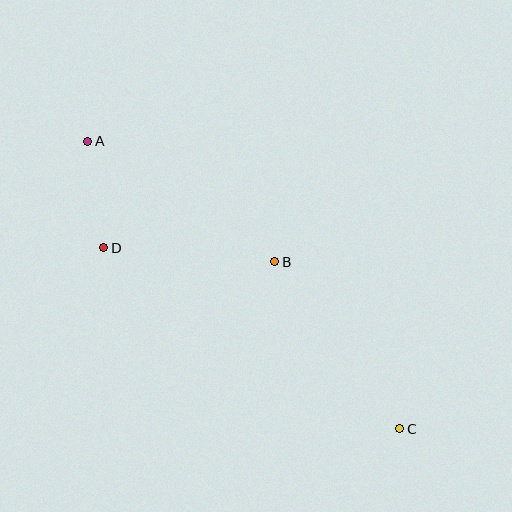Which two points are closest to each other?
Points A and D are closest to each other.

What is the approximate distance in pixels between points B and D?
The distance between B and D is approximately 172 pixels.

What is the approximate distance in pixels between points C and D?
The distance between C and D is approximately 347 pixels.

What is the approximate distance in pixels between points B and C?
The distance between B and C is approximately 209 pixels.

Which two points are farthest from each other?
Points A and C are farthest from each other.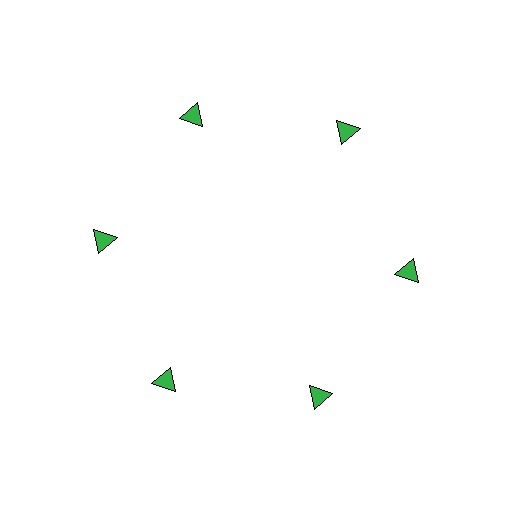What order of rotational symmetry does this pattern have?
This pattern has 6-fold rotational symmetry.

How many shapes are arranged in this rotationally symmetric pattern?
There are 6 shapes, arranged in 6 groups of 1.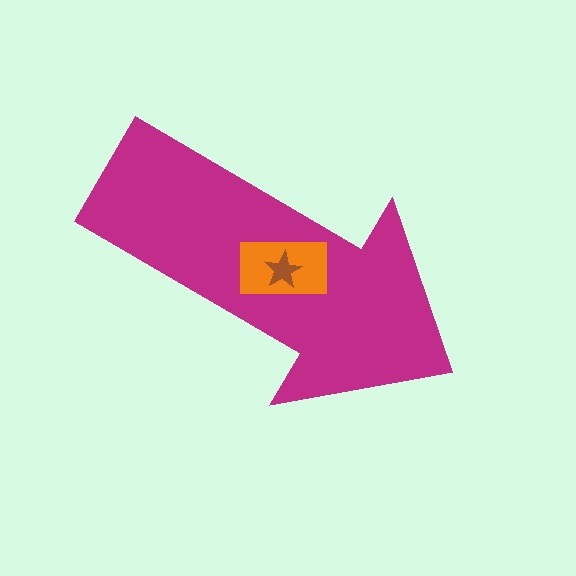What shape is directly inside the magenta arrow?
The orange rectangle.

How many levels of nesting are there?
3.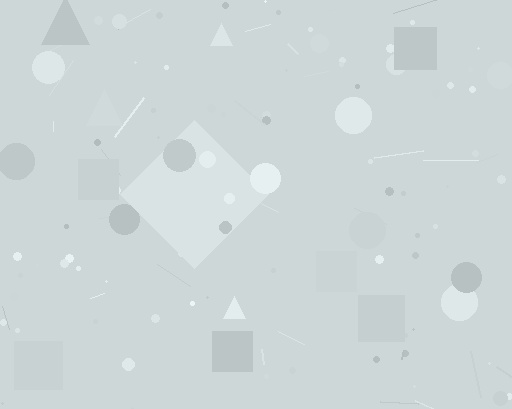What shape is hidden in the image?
A diamond is hidden in the image.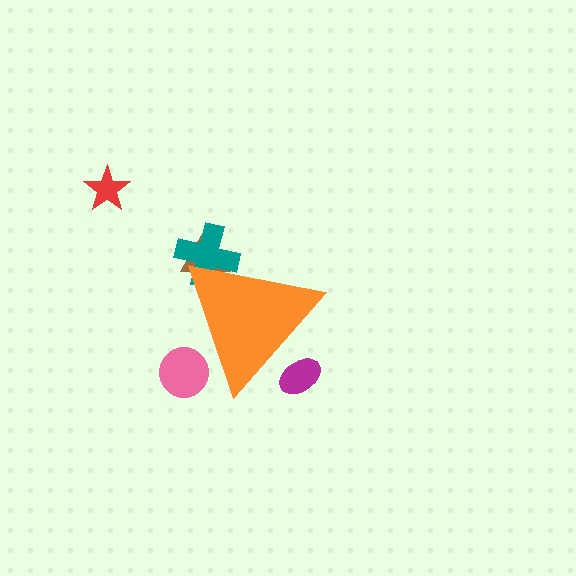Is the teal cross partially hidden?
Yes, the teal cross is partially hidden behind the orange triangle.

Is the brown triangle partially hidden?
Yes, the brown triangle is partially hidden behind the orange triangle.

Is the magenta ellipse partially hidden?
Yes, the magenta ellipse is partially hidden behind the orange triangle.